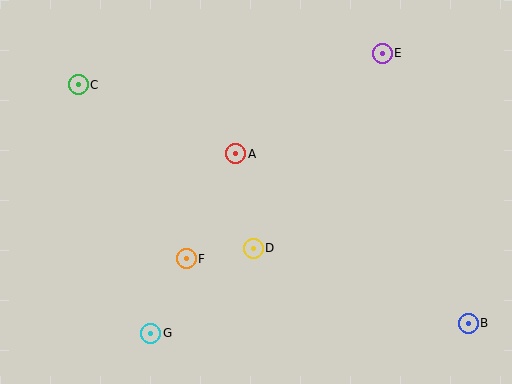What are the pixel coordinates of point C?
Point C is at (78, 85).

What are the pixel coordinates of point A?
Point A is at (236, 154).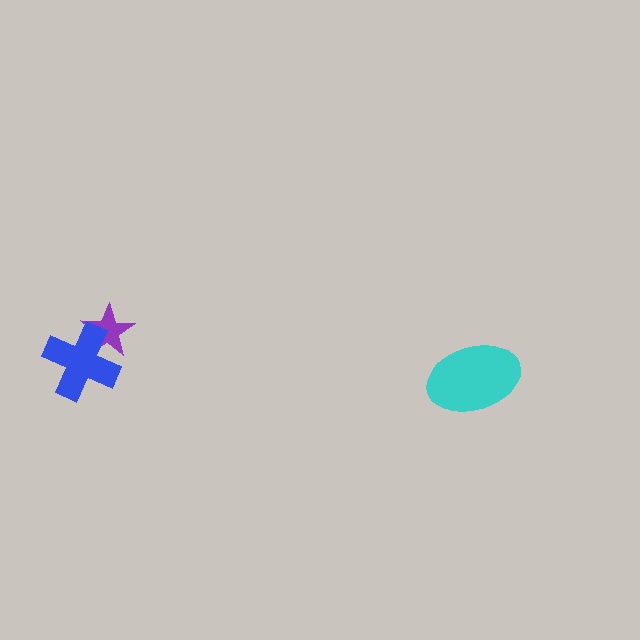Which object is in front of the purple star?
The blue cross is in front of the purple star.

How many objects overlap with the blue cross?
1 object overlaps with the blue cross.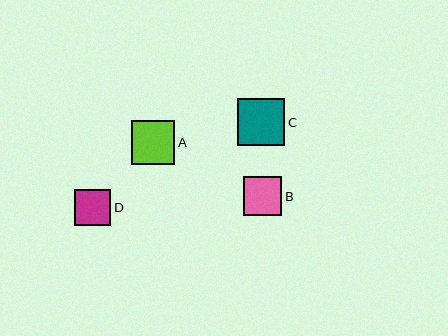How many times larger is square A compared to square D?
Square A is approximately 1.2 times the size of square D.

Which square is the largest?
Square C is the largest with a size of approximately 47 pixels.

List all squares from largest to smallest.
From largest to smallest: C, A, B, D.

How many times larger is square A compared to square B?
Square A is approximately 1.1 times the size of square B.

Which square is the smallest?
Square D is the smallest with a size of approximately 36 pixels.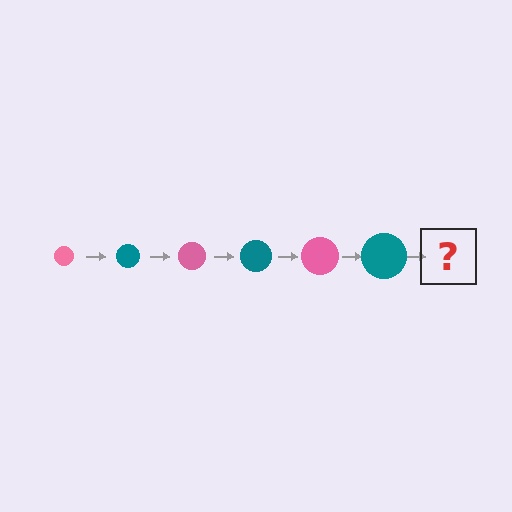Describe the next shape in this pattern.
It should be a pink circle, larger than the previous one.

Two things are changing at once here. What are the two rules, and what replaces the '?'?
The two rules are that the circle grows larger each step and the color cycles through pink and teal. The '?' should be a pink circle, larger than the previous one.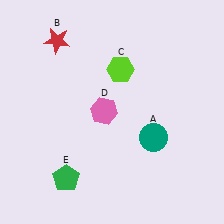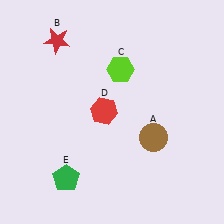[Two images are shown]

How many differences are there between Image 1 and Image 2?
There are 2 differences between the two images.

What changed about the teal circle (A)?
In Image 1, A is teal. In Image 2, it changed to brown.